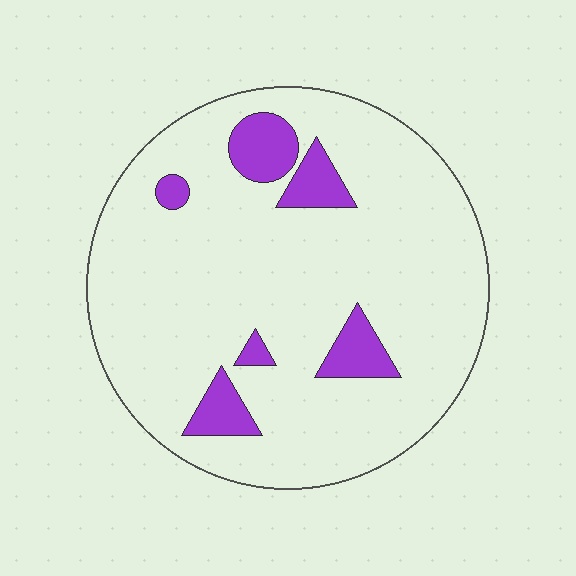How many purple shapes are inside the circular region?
6.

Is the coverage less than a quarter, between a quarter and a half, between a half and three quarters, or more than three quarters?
Less than a quarter.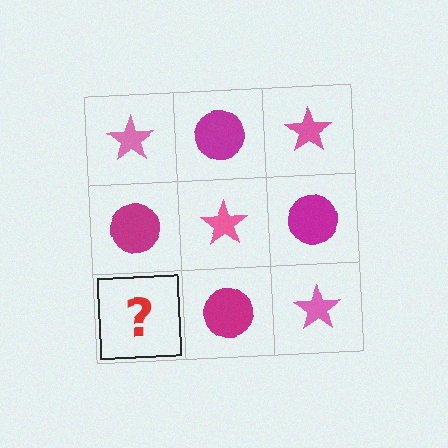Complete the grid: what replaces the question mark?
The question mark should be replaced with a pink star.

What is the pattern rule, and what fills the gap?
The rule is that it alternates pink star and magenta circle in a checkerboard pattern. The gap should be filled with a pink star.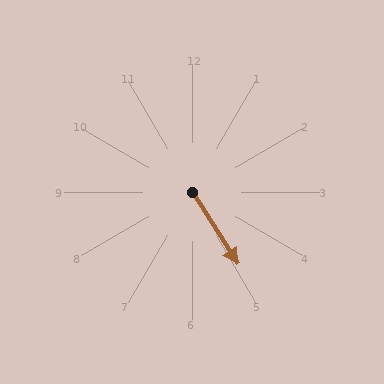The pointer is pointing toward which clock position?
Roughly 5 o'clock.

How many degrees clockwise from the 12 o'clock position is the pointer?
Approximately 148 degrees.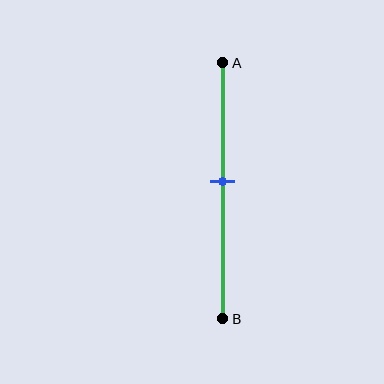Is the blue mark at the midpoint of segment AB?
No, the mark is at about 45% from A, not at the 50% midpoint.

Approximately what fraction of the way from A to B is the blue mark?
The blue mark is approximately 45% of the way from A to B.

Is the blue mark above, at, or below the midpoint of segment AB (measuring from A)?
The blue mark is above the midpoint of segment AB.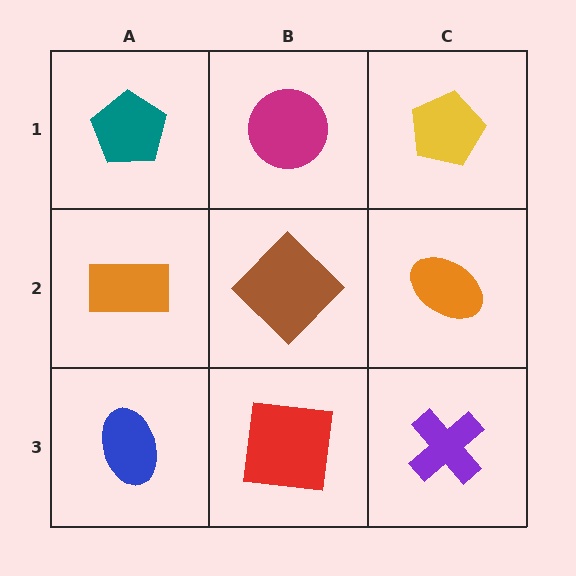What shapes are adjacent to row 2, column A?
A teal pentagon (row 1, column A), a blue ellipse (row 3, column A), a brown diamond (row 2, column B).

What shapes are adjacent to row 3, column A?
An orange rectangle (row 2, column A), a red square (row 3, column B).